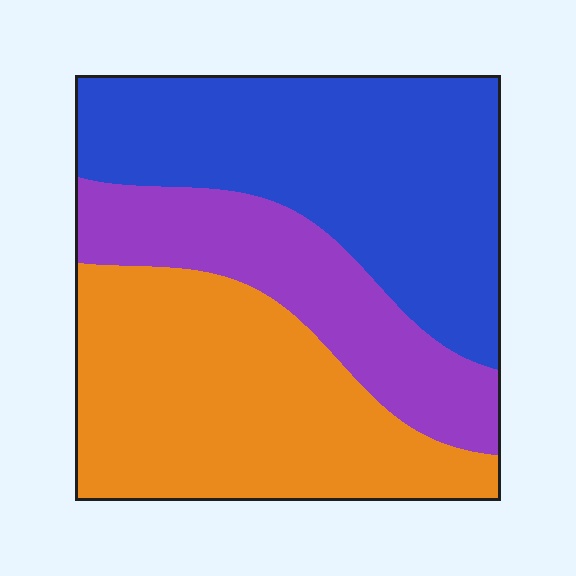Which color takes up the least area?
Purple, at roughly 20%.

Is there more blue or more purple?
Blue.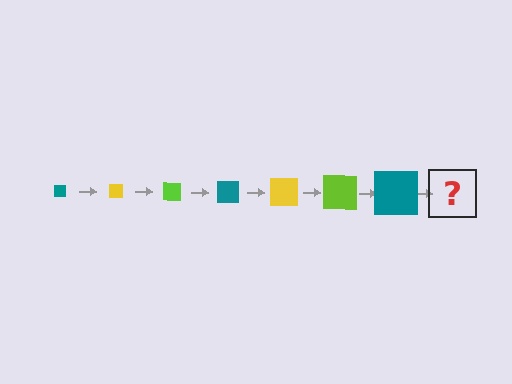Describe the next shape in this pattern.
It should be a yellow square, larger than the previous one.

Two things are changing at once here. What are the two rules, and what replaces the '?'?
The two rules are that the square grows larger each step and the color cycles through teal, yellow, and lime. The '?' should be a yellow square, larger than the previous one.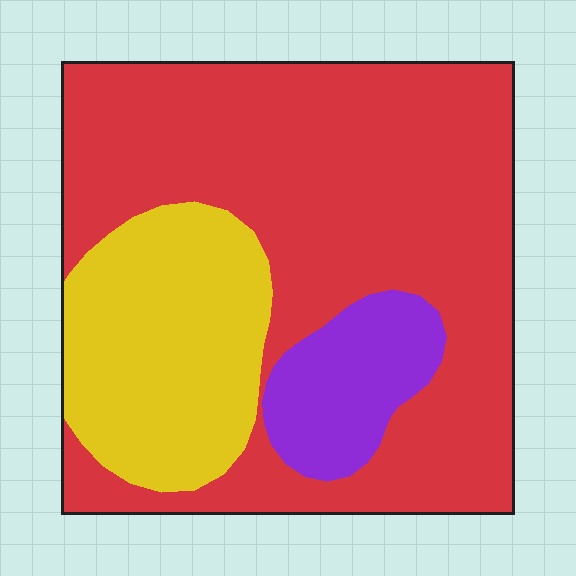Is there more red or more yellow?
Red.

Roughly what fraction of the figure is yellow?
Yellow takes up between a sixth and a third of the figure.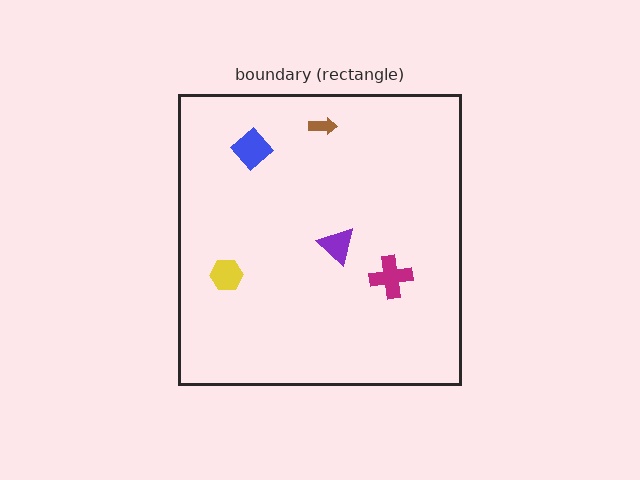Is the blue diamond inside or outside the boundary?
Inside.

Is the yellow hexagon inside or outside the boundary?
Inside.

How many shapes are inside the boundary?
5 inside, 0 outside.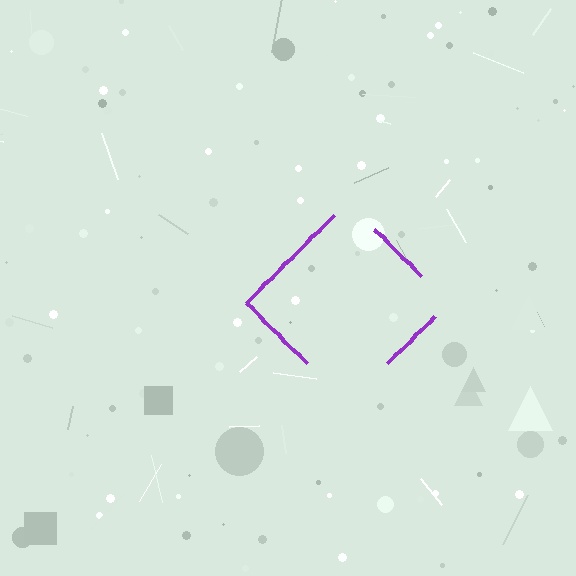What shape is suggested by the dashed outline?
The dashed outline suggests a diamond.